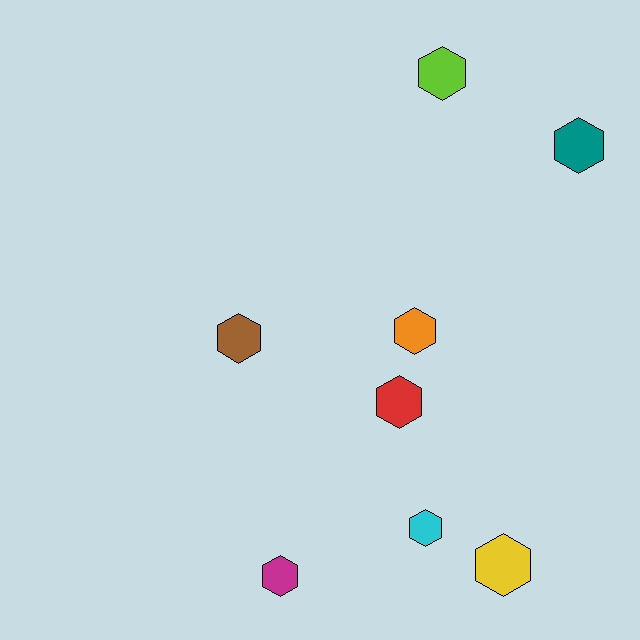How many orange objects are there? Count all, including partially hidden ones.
There is 1 orange object.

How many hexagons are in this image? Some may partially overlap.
There are 8 hexagons.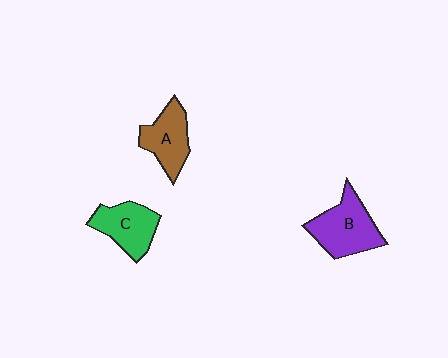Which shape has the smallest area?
Shape A (brown).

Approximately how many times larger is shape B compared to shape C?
Approximately 1.2 times.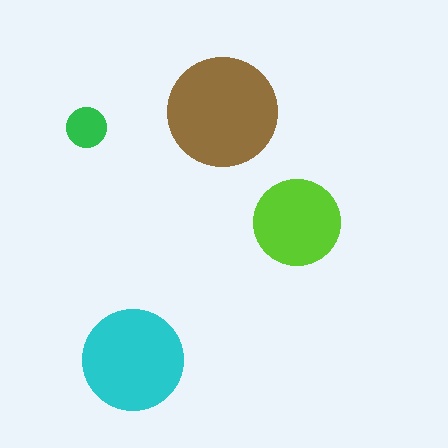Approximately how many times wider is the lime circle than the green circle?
About 2 times wider.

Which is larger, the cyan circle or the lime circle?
The cyan one.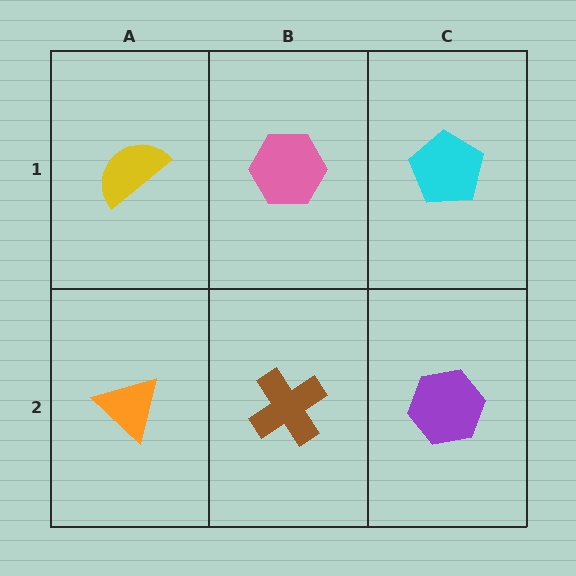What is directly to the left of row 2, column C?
A brown cross.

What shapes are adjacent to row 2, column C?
A cyan pentagon (row 1, column C), a brown cross (row 2, column B).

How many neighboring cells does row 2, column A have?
2.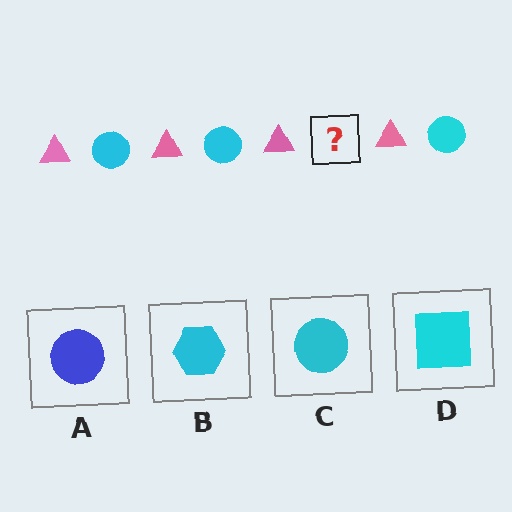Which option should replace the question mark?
Option C.